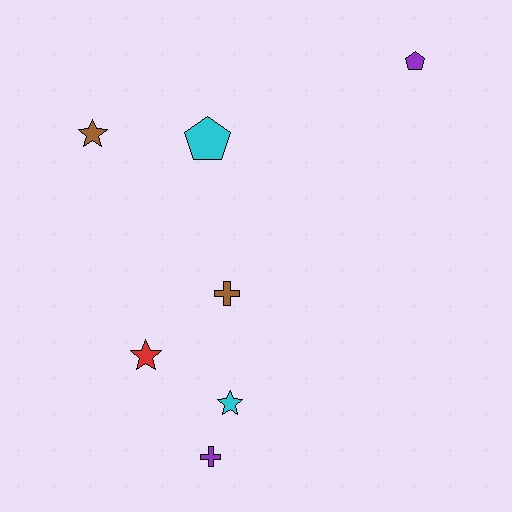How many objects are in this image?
There are 7 objects.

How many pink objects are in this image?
There are no pink objects.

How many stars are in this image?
There are 3 stars.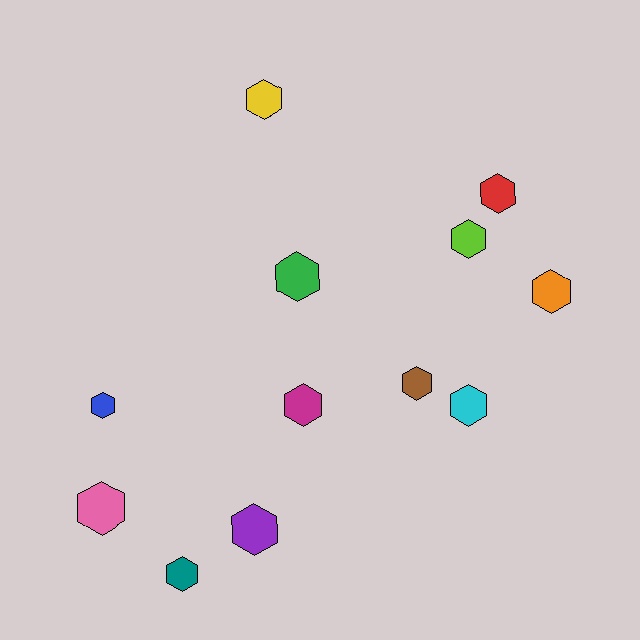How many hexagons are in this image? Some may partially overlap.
There are 12 hexagons.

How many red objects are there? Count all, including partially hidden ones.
There is 1 red object.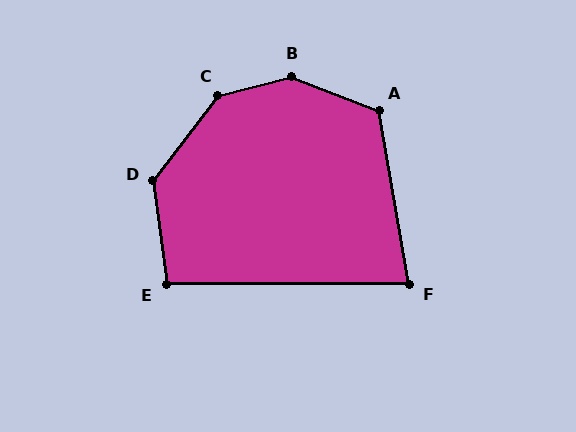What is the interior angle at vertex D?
Approximately 135 degrees (obtuse).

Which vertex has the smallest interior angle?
F, at approximately 80 degrees.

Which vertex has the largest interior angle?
B, at approximately 144 degrees.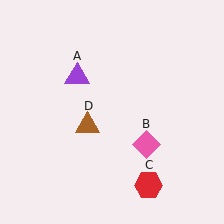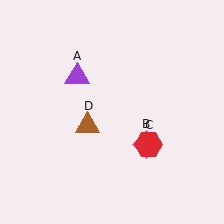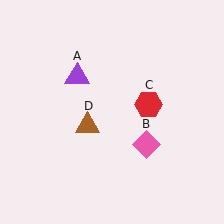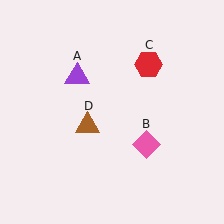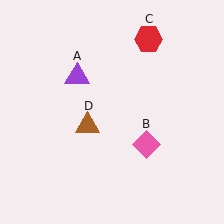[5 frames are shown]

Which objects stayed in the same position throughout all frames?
Purple triangle (object A) and pink diamond (object B) and brown triangle (object D) remained stationary.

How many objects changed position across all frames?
1 object changed position: red hexagon (object C).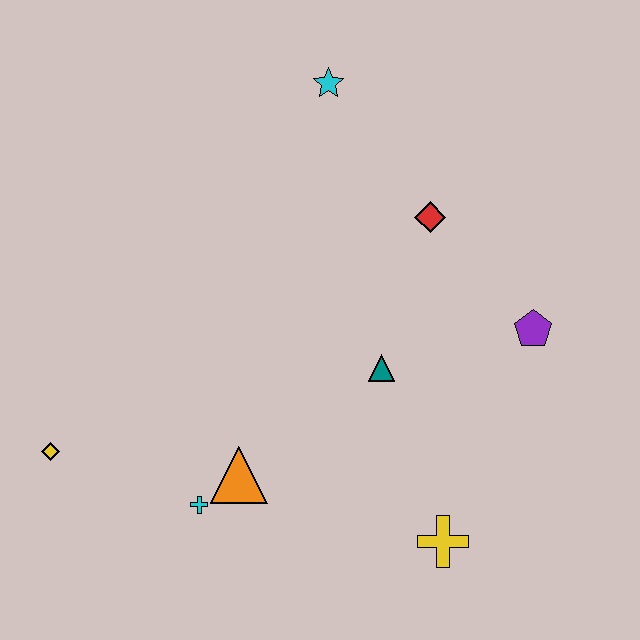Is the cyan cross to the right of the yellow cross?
No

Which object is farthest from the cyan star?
The yellow cross is farthest from the cyan star.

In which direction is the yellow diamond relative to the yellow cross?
The yellow diamond is to the left of the yellow cross.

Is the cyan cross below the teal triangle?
Yes